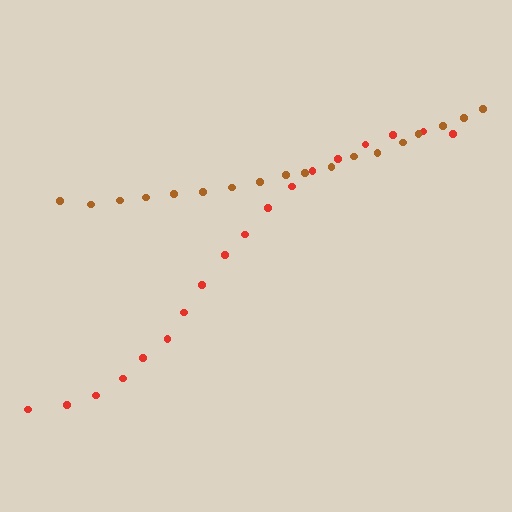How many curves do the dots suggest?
There are 2 distinct paths.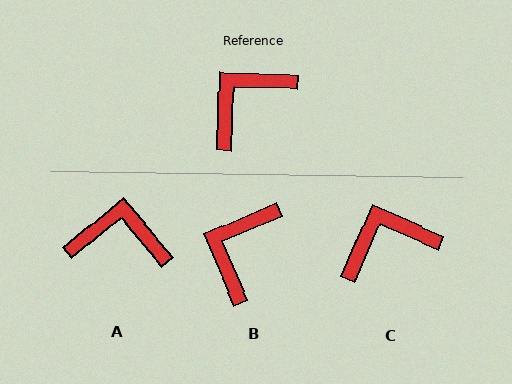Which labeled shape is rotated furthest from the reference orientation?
A, about 48 degrees away.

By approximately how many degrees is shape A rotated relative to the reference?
Approximately 48 degrees clockwise.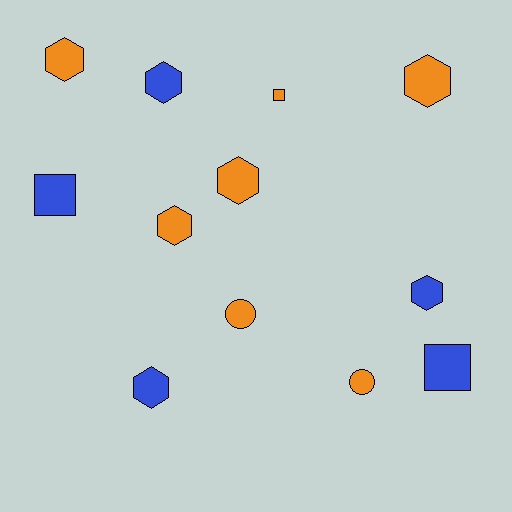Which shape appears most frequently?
Hexagon, with 7 objects.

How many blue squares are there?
There are 2 blue squares.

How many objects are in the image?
There are 12 objects.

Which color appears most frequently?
Orange, with 7 objects.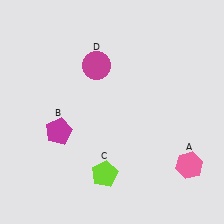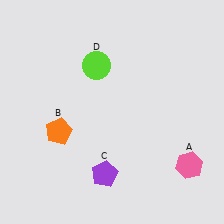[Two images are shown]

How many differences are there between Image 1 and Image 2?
There are 3 differences between the two images.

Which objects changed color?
B changed from magenta to orange. C changed from lime to purple. D changed from magenta to lime.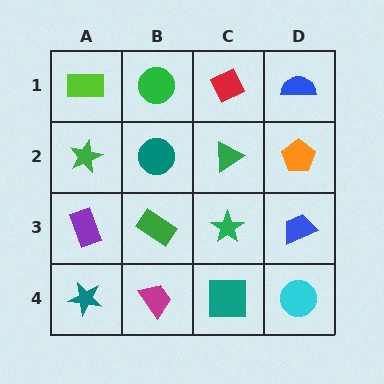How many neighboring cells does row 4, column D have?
2.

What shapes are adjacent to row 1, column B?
A teal circle (row 2, column B), a lime rectangle (row 1, column A), a red diamond (row 1, column C).